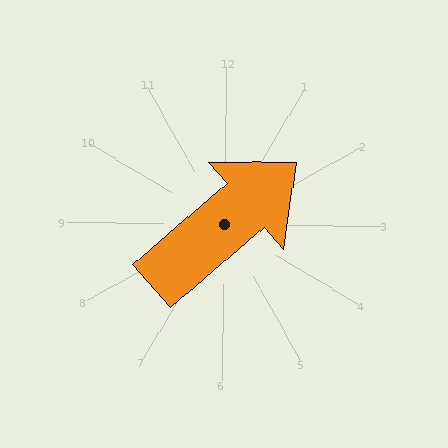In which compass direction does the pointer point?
Northeast.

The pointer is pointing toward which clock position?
Roughly 2 o'clock.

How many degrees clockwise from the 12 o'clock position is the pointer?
Approximately 49 degrees.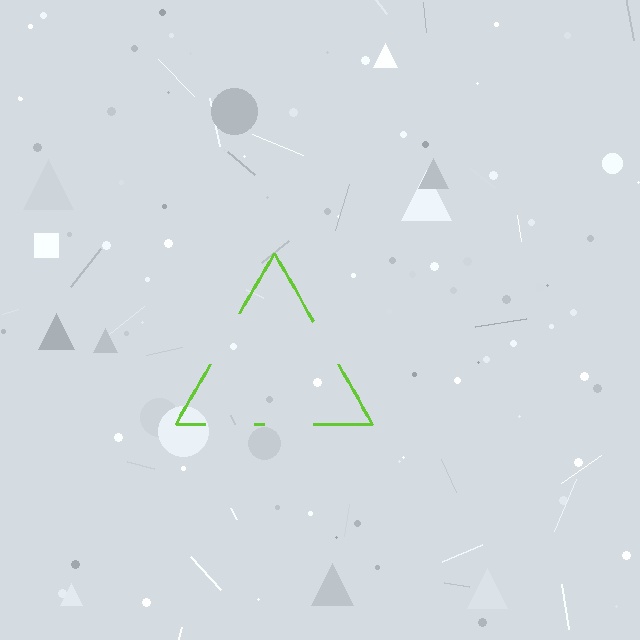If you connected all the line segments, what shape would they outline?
They would outline a triangle.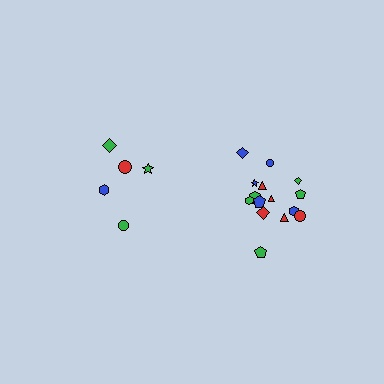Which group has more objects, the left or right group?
The right group.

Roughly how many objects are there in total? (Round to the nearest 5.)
Roughly 20 objects in total.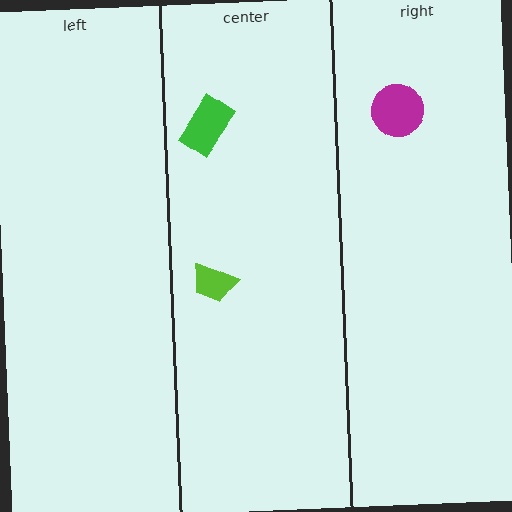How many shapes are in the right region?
1.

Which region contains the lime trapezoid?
The center region.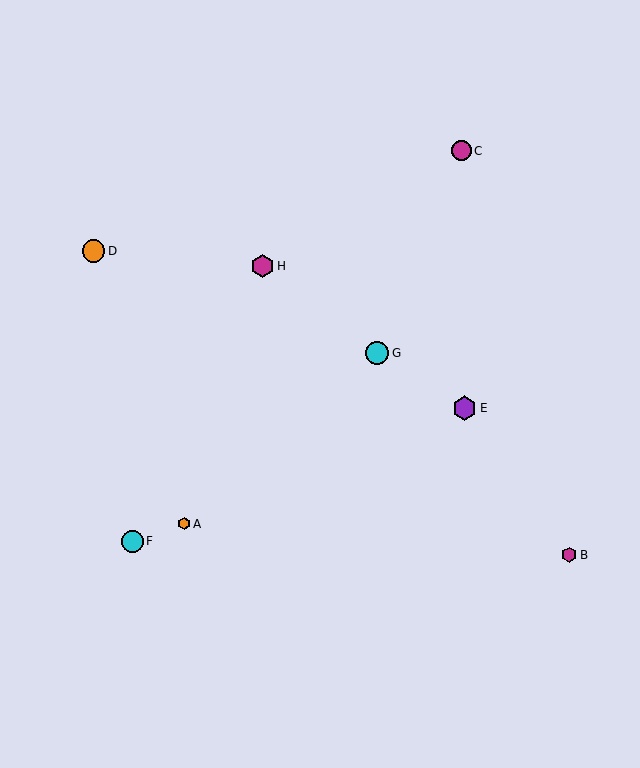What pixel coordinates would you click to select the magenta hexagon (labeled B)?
Click at (569, 555) to select the magenta hexagon B.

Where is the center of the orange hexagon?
The center of the orange hexagon is at (184, 524).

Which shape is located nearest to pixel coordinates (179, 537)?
The orange hexagon (labeled A) at (184, 524) is nearest to that location.